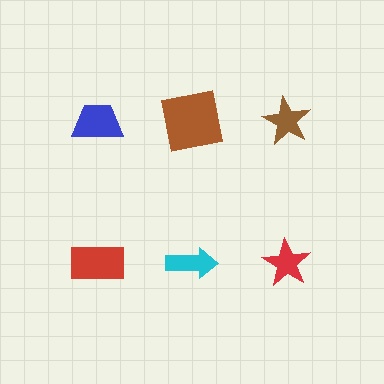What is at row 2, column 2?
A cyan arrow.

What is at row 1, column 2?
A brown square.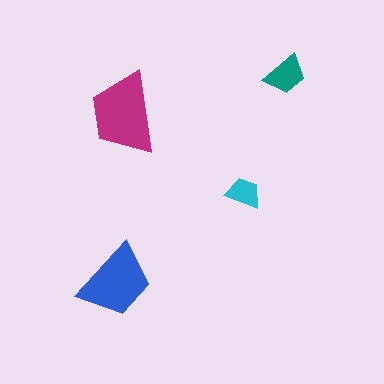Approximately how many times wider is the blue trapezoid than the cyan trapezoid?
About 2 times wider.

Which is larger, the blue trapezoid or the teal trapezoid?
The blue one.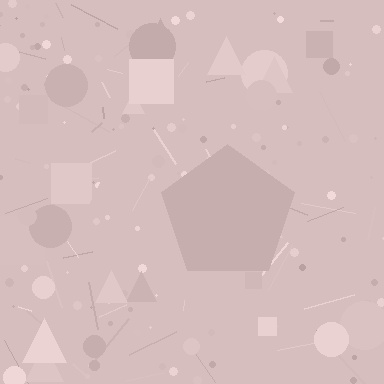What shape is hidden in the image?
A pentagon is hidden in the image.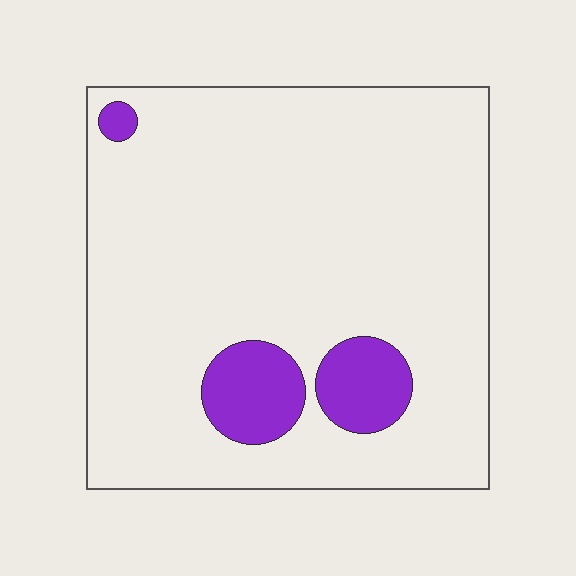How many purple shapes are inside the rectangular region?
3.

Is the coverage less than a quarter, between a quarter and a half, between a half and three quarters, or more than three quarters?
Less than a quarter.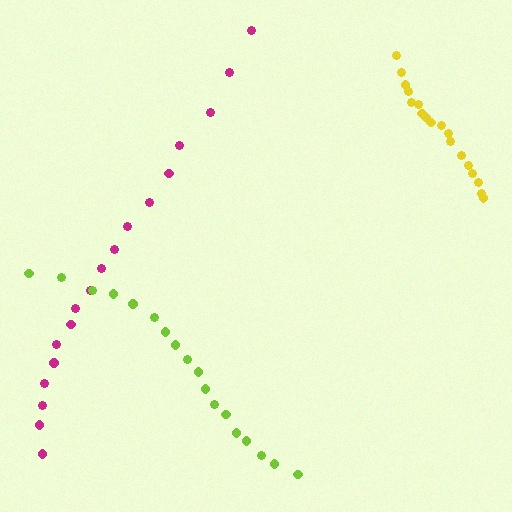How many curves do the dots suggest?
There are 3 distinct paths.